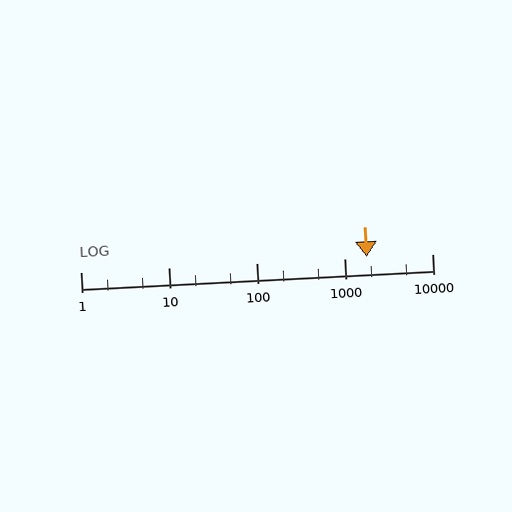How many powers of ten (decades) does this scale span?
The scale spans 4 decades, from 1 to 10000.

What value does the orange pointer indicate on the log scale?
The pointer indicates approximately 1800.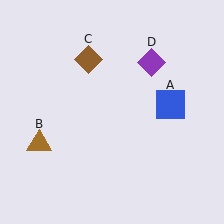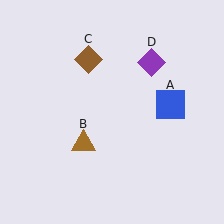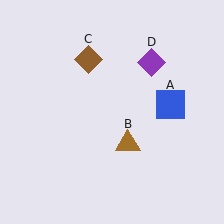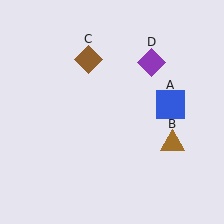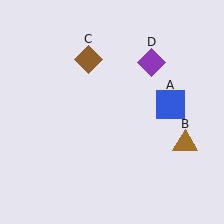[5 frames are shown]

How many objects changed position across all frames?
1 object changed position: brown triangle (object B).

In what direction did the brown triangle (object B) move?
The brown triangle (object B) moved right.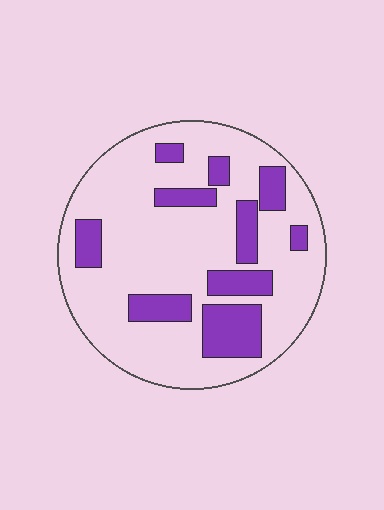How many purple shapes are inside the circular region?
10.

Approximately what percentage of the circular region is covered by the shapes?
Approximately 25%.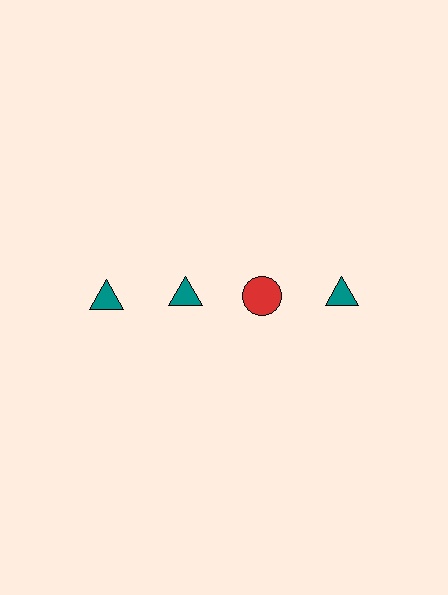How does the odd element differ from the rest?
It differs in both color (red instead of teal) and shape (circle instead of triangle).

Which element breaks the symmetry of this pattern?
The red circle in the top row, center column breaks the symmetry. All other shapes are teal triangles.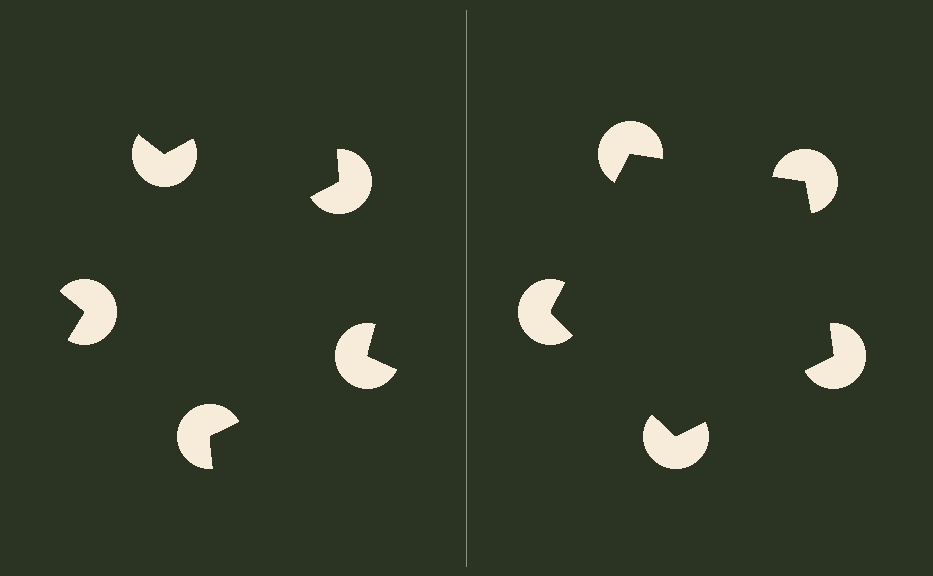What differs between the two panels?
The pac-man discs are positioned identically on both sides; only the wedge orientations differ. On the right they align to a pentagon; on the left they are misaligned.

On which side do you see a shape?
An illusory pentagon appears on the right side. On the left side the wedge cuts are rotated, so no coherent shape forms.